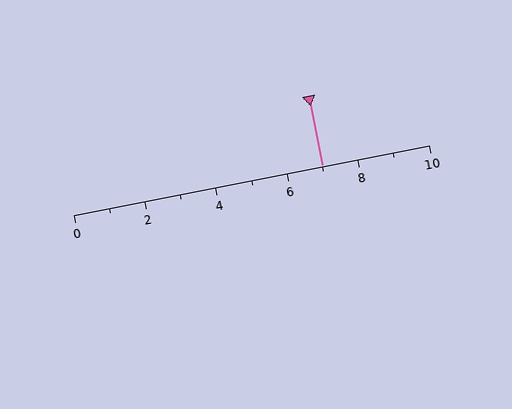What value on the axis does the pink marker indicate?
The marker indicates approximately 7.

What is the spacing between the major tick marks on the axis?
The major ticks are spaced 2 apart.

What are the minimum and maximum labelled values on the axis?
The axis runs from 0 to 10.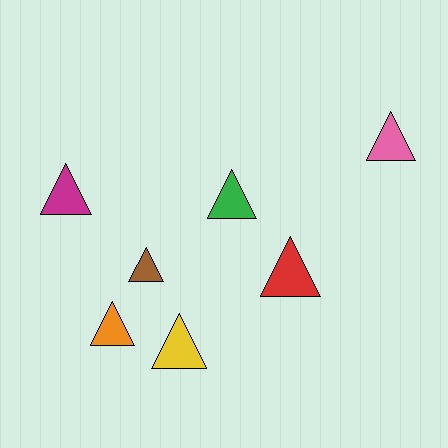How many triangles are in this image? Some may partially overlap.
There are 7 triangles.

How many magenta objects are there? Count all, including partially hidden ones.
There is 1 magenta object.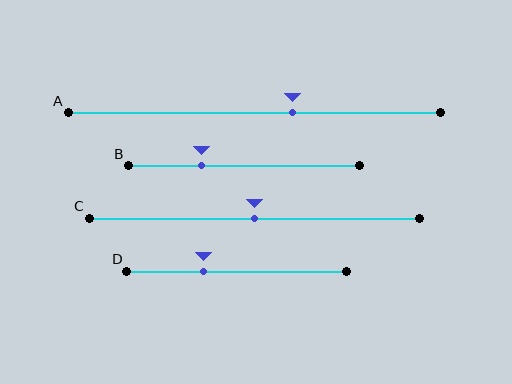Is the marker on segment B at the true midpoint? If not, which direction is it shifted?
No, the marker on segment B is shifted to the left by about 18% of the segment length.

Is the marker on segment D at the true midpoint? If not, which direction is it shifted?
No, the marker on segment D is shifted to the left by about 15% of the segment length.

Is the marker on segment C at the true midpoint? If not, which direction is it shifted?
Yes, the marker on segment C is at the true midpoint.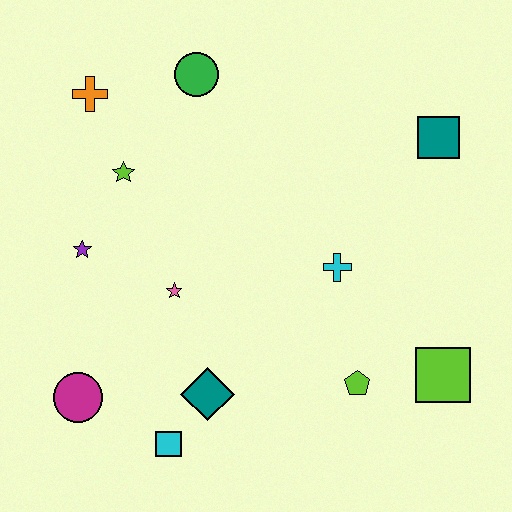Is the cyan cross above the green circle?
No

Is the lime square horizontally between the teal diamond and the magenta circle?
No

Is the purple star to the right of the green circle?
No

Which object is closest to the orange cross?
The lime star is closest to the orange cross.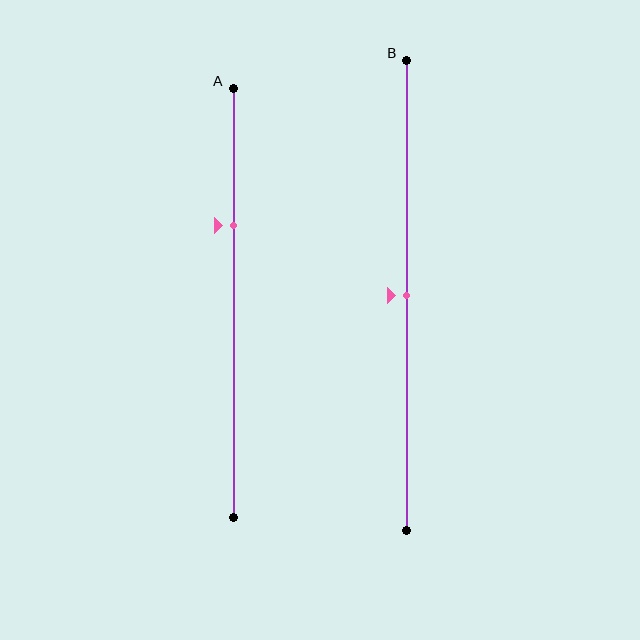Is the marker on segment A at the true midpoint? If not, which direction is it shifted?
No, the marker on segment A is shifted upward by about 18% of the segment length.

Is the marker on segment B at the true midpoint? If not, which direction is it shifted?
Yes, the marker on segment B is at the true midpoint.